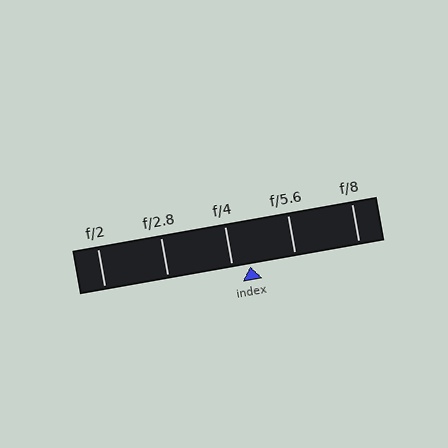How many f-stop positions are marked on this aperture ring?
There are 5 f-stop positions marked.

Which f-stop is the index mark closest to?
The index mark is closest to f/4.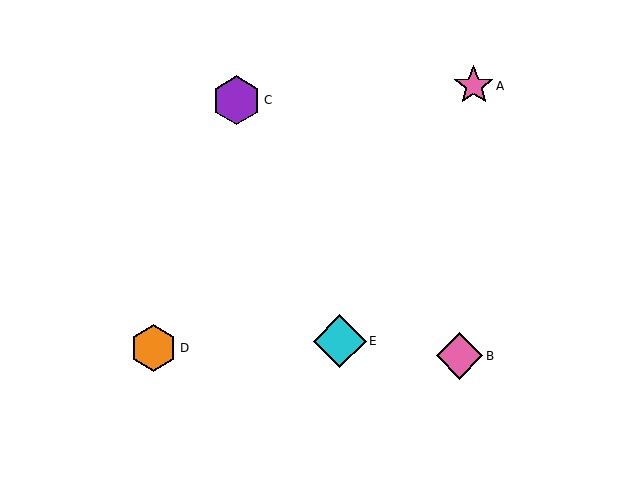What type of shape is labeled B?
Shape B is a pink diamond.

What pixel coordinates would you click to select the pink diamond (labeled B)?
Click at (460, 356) to select the pink diamond B.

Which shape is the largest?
The cyan diamond (labeled E) is the largest.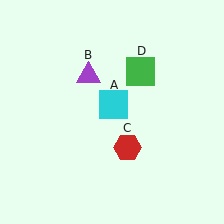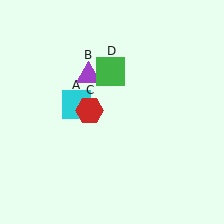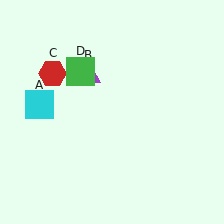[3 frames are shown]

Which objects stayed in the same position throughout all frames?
Purple triangle (object B) remained stationary.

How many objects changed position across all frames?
3 objects changed position: cyan square (object A), red hexagon (object C), green square (object D).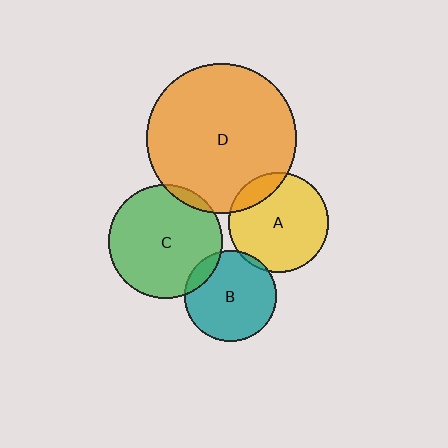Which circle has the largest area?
Circle D (orange).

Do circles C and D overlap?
Yes.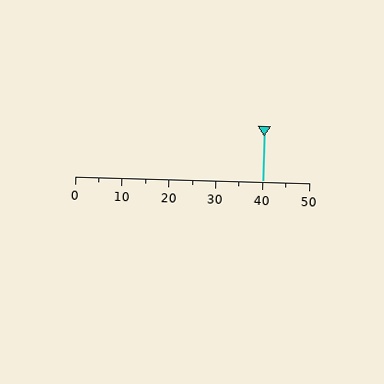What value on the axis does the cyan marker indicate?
The marker indicates approximately 40.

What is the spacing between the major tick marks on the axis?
The major ticks are spaced 10 apart.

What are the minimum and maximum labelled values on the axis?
The axis runs from 0 to 50.